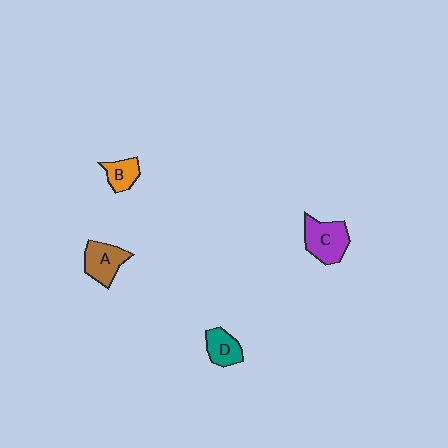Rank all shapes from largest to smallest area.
From largest to smallest: C (purple), A (brown), D (teal), B (orange).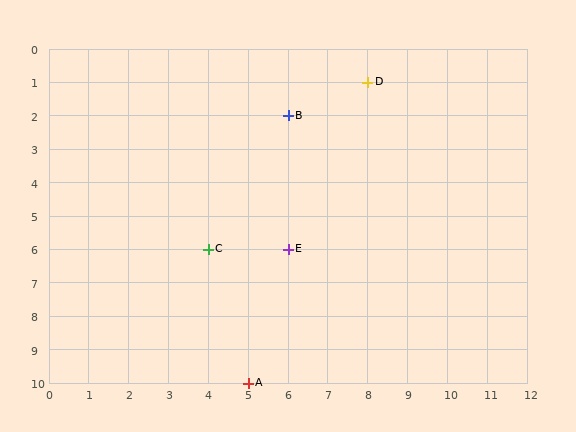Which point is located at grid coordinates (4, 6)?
Point C is at (4, 6).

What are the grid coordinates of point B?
Point B is at grid coordinates (6, 2).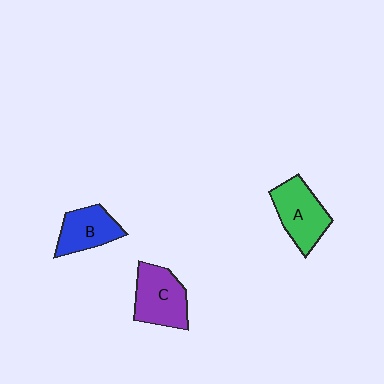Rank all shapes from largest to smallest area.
From largest to smallest: C (purple), A (green), B (blue).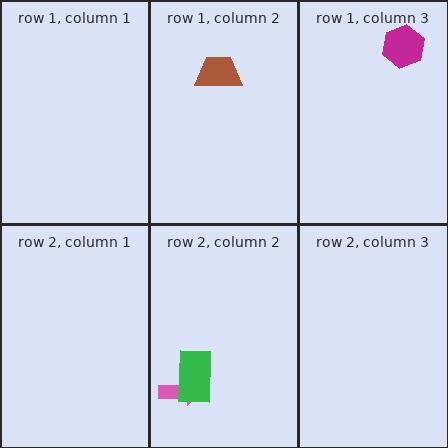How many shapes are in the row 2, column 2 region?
2.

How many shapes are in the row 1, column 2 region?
1.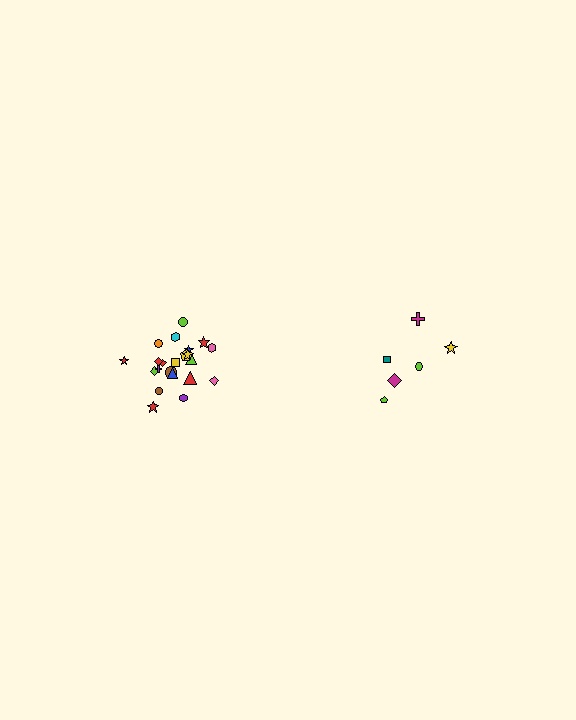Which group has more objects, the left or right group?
The left group.